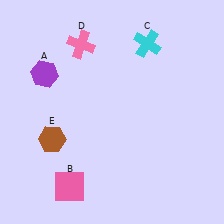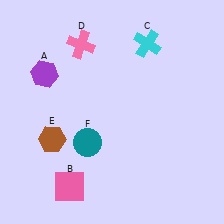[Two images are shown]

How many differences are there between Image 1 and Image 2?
There is 1 difference between the two images.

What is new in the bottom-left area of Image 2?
A teal circle (F) was added in the bottom-left area of Image 2.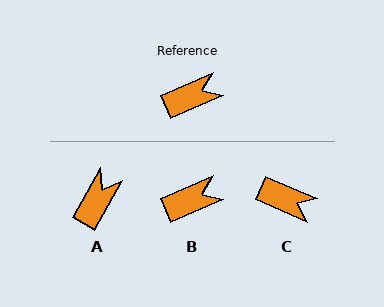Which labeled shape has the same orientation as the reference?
B.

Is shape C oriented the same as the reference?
No, it is off by about 47 degrees.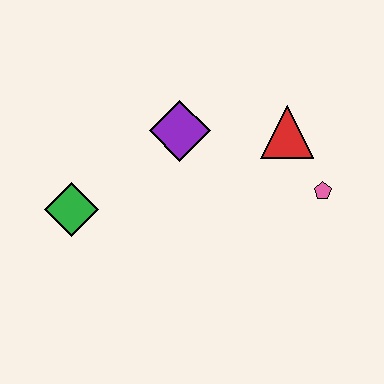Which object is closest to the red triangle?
The pink pentagon is closest to the red triangle.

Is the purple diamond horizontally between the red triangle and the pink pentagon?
No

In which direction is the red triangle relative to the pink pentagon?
The red triangle is above the pink pentagon.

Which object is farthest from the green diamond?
The pink pentagon is farthest from the green diamond.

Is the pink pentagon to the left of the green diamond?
No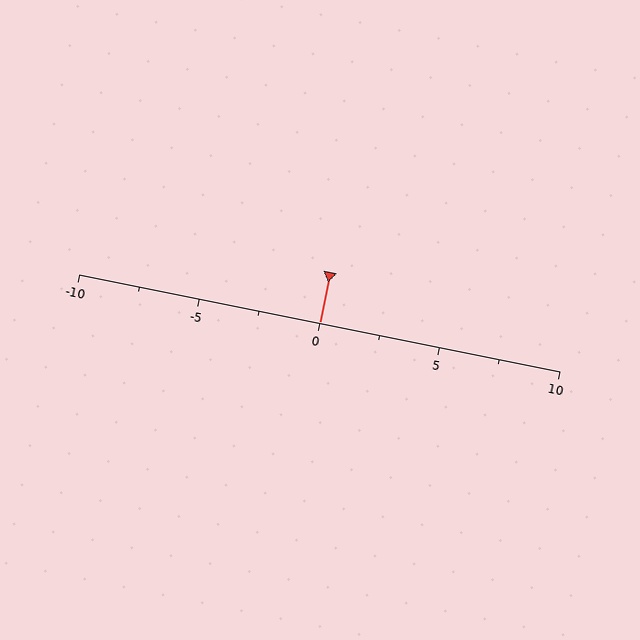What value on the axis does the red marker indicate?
The marker indicates approximately 0.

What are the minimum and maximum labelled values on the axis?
The axis runs from -10 to 10.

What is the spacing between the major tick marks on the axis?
The major ticks are spaced 5 apart.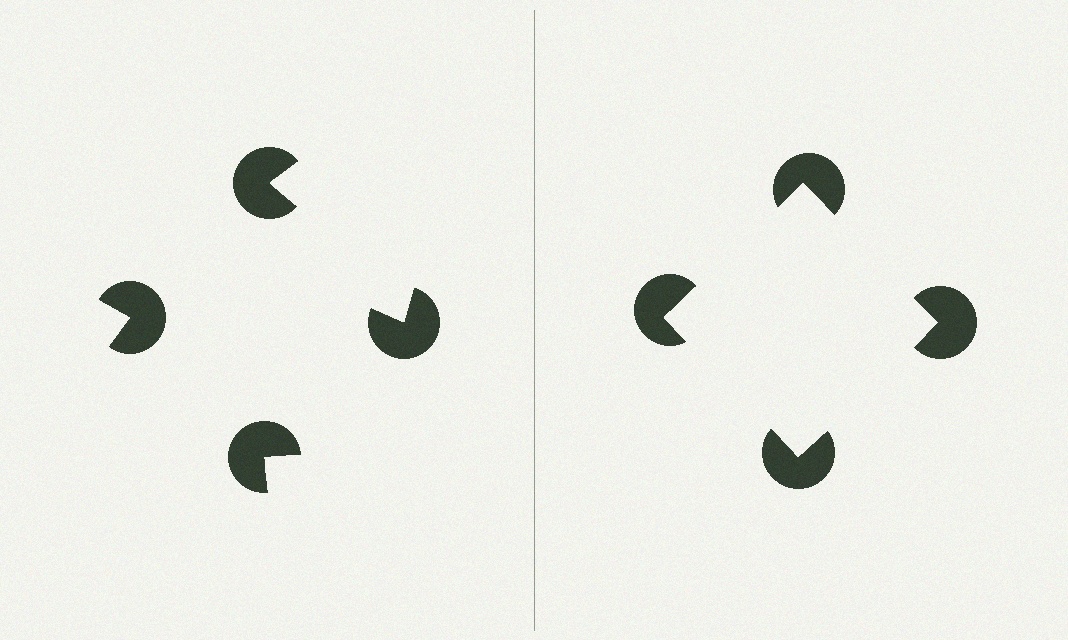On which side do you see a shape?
An illusory square appears on the right side. On the left side the wedge cuts are rotated, so no coherent shape forms.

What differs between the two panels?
The pac-man discs are positioned identically on both sides; only the wedge orientations differ. On the right they align to a square; on the left they are misaligned.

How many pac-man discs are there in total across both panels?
8 — 4 on each side.